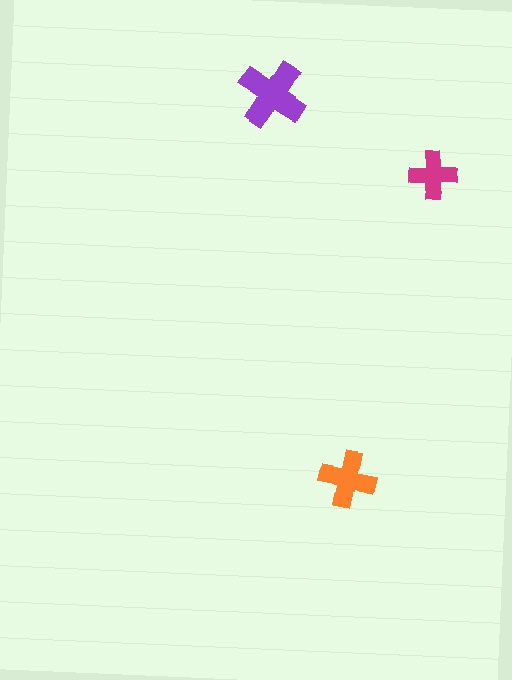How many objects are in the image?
There are 3 objects in the image.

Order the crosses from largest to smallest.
the purple one, the orange one, the magenta one.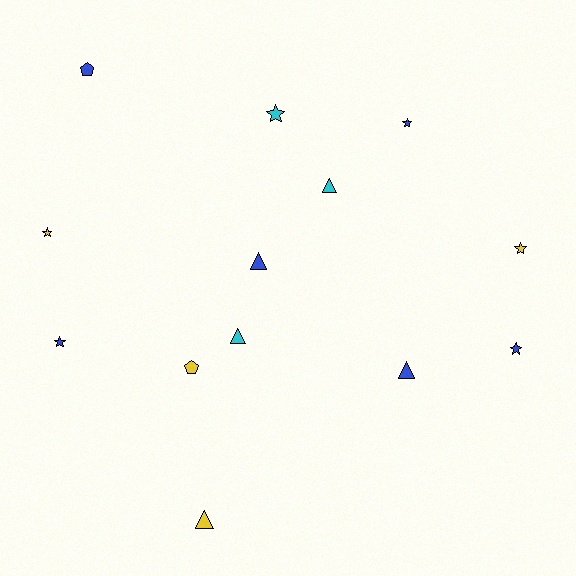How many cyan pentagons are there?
There are no cyan pentagons.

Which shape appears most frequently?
Star, with 6 objects.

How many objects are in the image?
There are 13 objects.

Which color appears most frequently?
Blue, with 6 objects.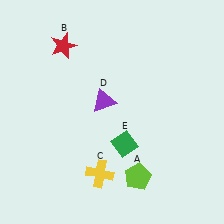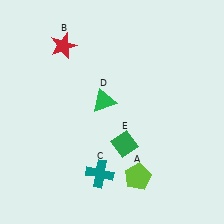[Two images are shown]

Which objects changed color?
C changed from yellow to teal. D changed from purple to green.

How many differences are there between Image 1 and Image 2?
There are 2 differences between the two images.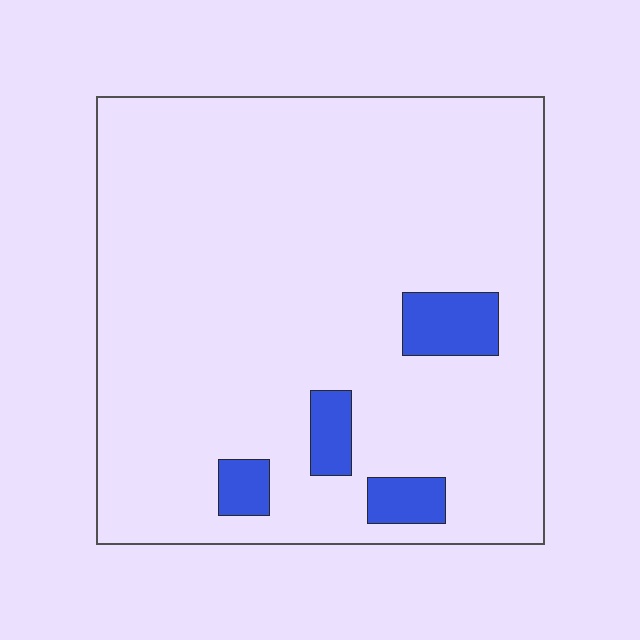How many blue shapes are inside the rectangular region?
4.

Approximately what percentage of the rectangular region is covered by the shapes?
Approximately 10%.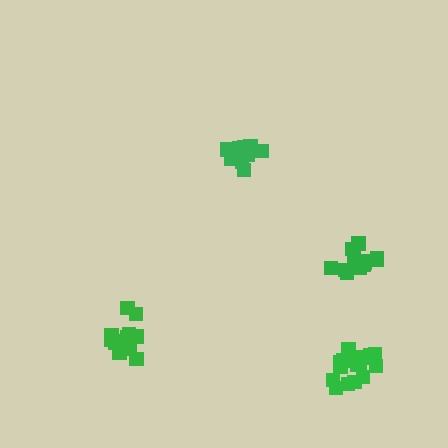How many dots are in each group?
Group 1: 18 dots, Group 2: 19 dots, Group 3: 16 dots, Group 4: 17 dots (70 total).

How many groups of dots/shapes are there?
There are 4 groups.